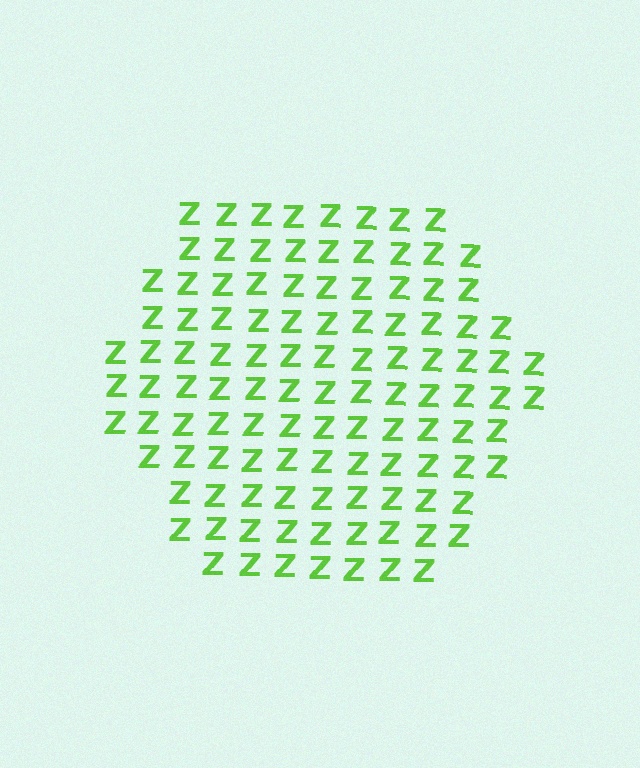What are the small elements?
The small elements are letter Z's.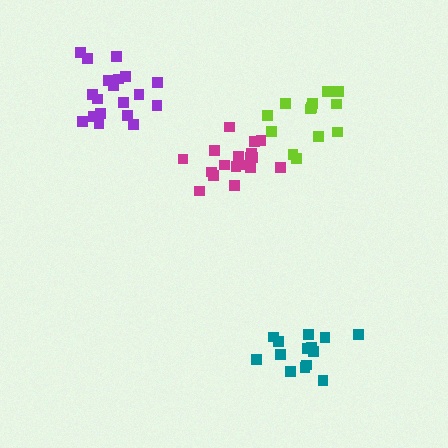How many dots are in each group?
Group 1: 13 dots, Group 2: 18 dots, Group 3: 19 dots, Group 4: 14 dots (64 total).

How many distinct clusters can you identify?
There are 4 distinct clusters.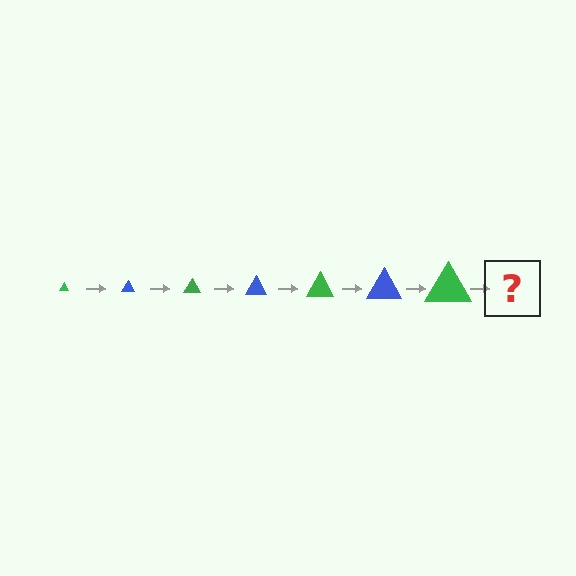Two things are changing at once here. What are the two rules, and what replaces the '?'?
The two rules are that the triangle grows larger each step and the color cycles through green and blue. The '?' should be a blue triangle, larger than the previous one.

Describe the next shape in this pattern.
It should be a blue triangle, larger than the previous one.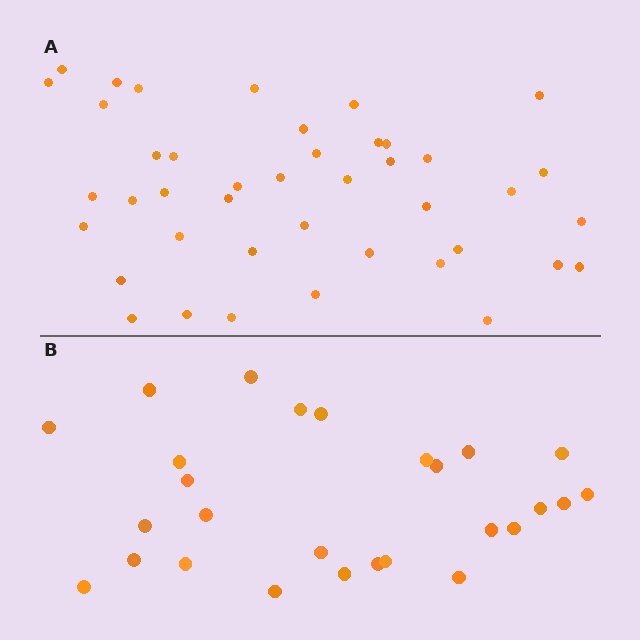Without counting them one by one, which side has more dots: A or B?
Region A (the top region) has more dots.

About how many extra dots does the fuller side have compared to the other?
Region A has approximately 15 more dots than region B.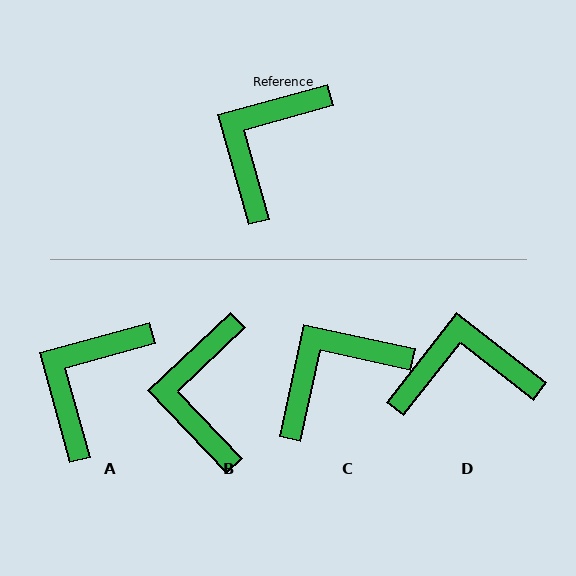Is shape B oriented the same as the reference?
No, it is off by about 28 degrees.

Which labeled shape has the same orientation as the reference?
A.